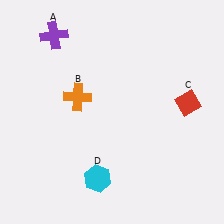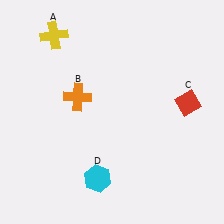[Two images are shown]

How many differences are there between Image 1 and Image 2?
There is 1 difference between the two images.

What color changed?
The cross (A) changed from purple in Image 1 to yellow in Image 2.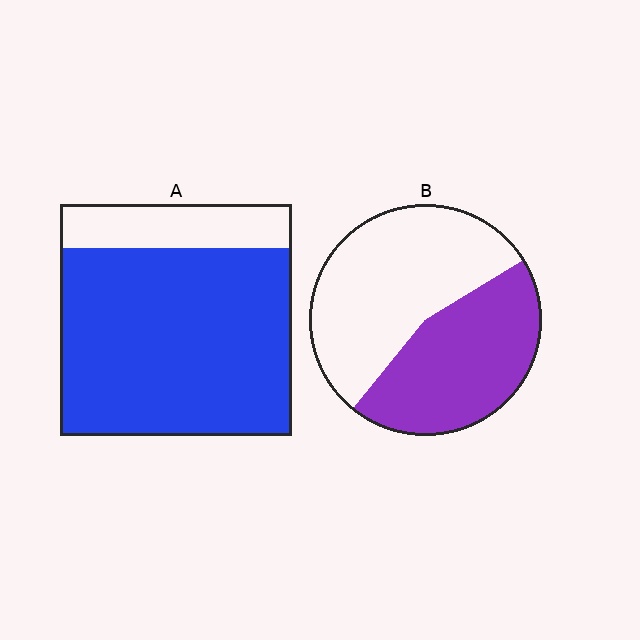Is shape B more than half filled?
No.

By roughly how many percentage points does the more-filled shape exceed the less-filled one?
By roughly 35 percentage points (A over B).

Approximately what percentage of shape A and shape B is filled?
A is approximately 80% and B is approximately 45%.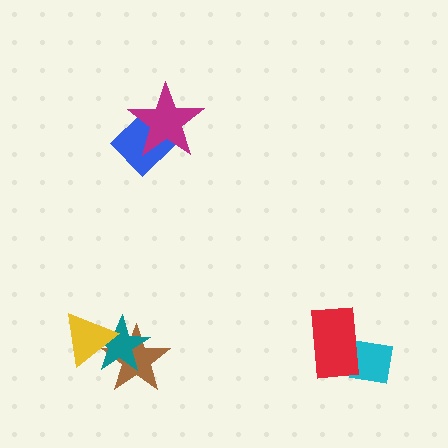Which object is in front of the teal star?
The yellow triangle is in front of the teal star.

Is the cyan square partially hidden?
Yes, it is partially covered by another shape.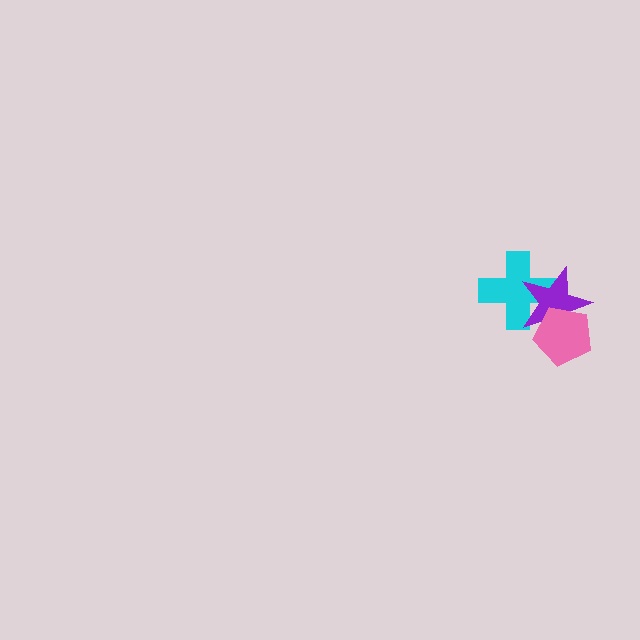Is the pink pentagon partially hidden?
No, no other shape covers it.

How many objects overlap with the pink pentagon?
1 object overlaps with the pink pentagon.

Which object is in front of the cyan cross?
The purple star is in front of the cyan cross.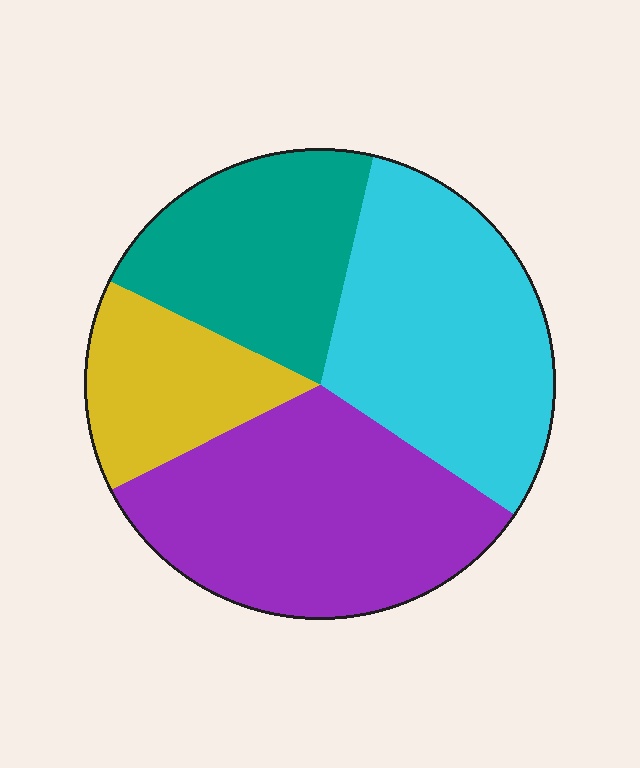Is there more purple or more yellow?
Purple.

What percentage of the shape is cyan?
Cyan takes up about one third (1/3) of the shape.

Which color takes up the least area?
Yellow, at roughly 15%.